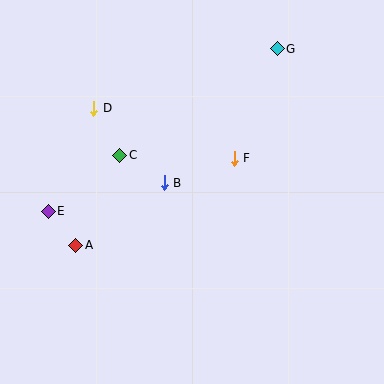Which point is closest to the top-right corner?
Point G is closest to the top-right corner.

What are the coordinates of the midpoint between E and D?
The midpoint between E and D is at (71, 160).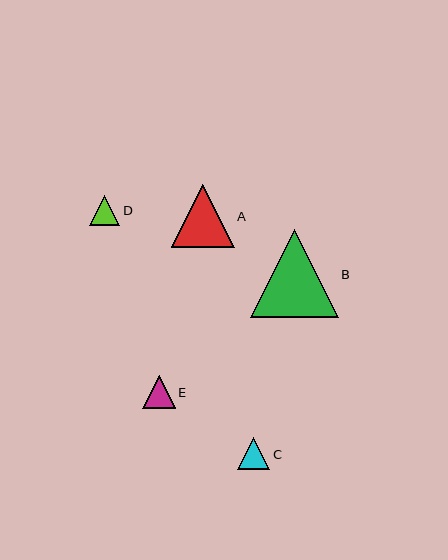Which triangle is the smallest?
Triangle D is the smallest with a size of approximately 30 pixels.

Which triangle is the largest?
Triangle B is the largest with a size of approximately 88 pixels.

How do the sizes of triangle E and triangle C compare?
Triangle E and triangle C are approximately the same size.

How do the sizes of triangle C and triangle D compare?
Triangle C and triangle D are approximately the same size.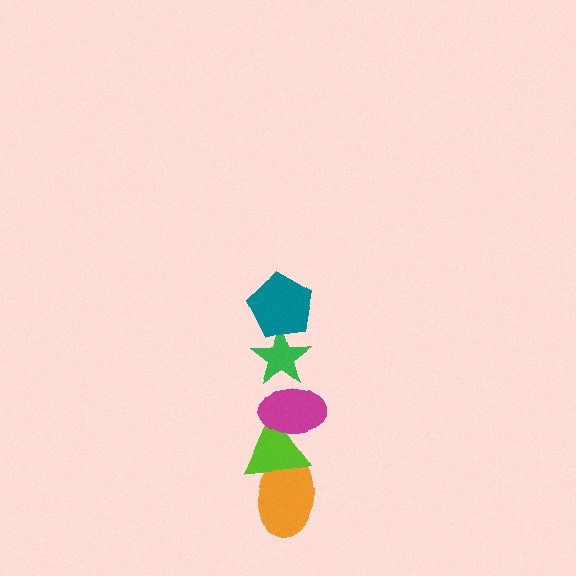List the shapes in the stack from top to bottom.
From top to bottom: the teal pentagon, the green star, the magenta ellipse, the lime triangle, the orange ellipse.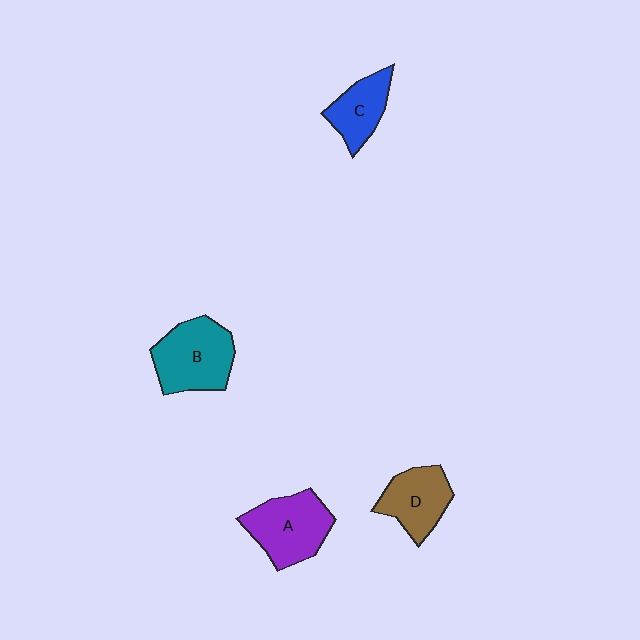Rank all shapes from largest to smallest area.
From largest to smallest: B (teal), A (purple), D (brown), C (blue).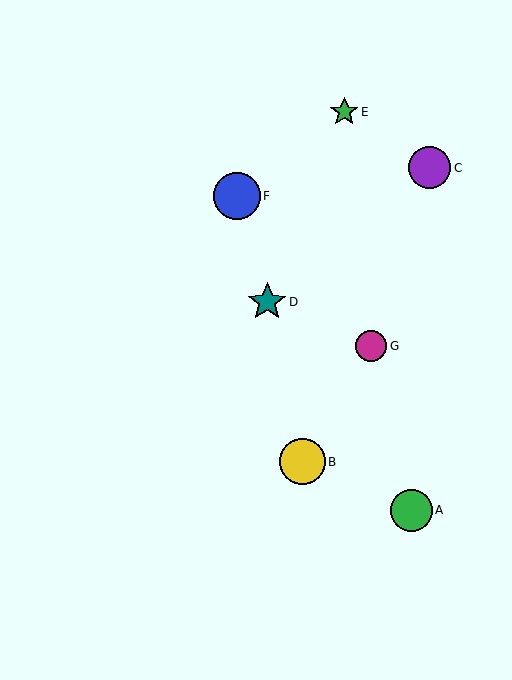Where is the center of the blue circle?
The center of the blue circle is at (237, 196).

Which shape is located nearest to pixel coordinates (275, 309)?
The teal star (labeled D) at (267, 302) is nearest to that location.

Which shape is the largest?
The blue circle (labeled F) is the largest.